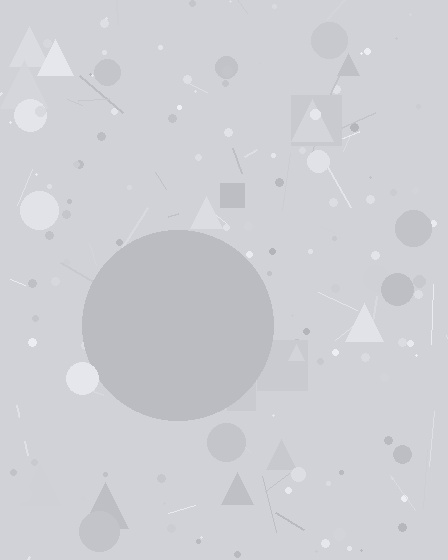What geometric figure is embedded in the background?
A circle is embedded in the background.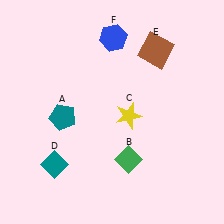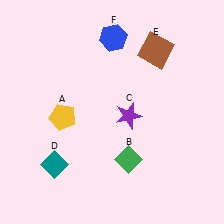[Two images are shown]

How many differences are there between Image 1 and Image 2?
There are 2 differences between the two images.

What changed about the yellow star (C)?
In Image 1, C is yellow. In Image 2, it changed to purple.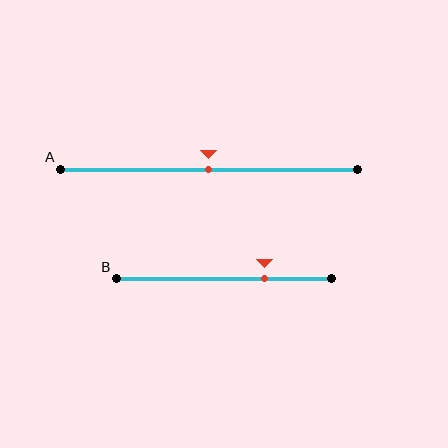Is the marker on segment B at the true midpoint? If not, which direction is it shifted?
No, the marker on segment B is shifted to the right by about 19% of the segment length.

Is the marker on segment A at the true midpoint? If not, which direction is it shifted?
Yes, the marker on segment A is at the true midpoint.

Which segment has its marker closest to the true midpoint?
Segment A has its marker closest to the true midpoint.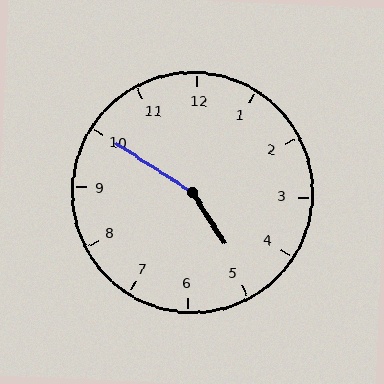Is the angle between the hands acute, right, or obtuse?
It is obtuse.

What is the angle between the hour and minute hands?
Approximately 155 degrees.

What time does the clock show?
4:50.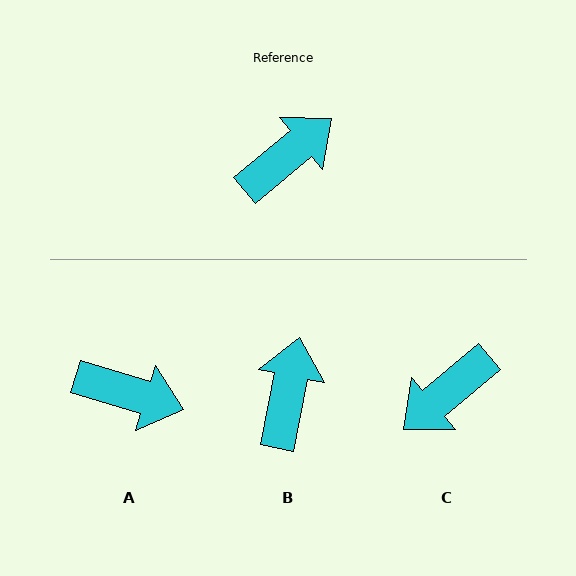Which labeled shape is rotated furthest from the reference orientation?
C, about 180 degrees away.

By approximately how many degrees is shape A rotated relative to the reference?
Approximately 57 degrees clockwise.